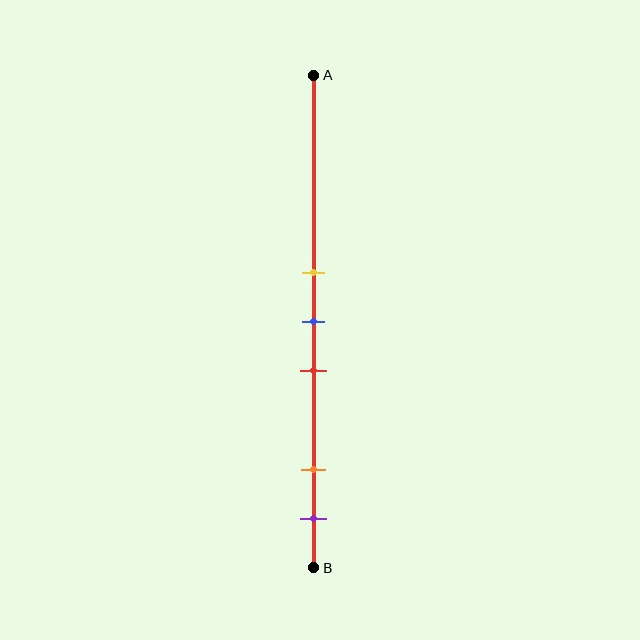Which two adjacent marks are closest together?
The yellow and blue marks are the closest adjacent pair.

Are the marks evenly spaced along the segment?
No, the marks are not evenly spaced.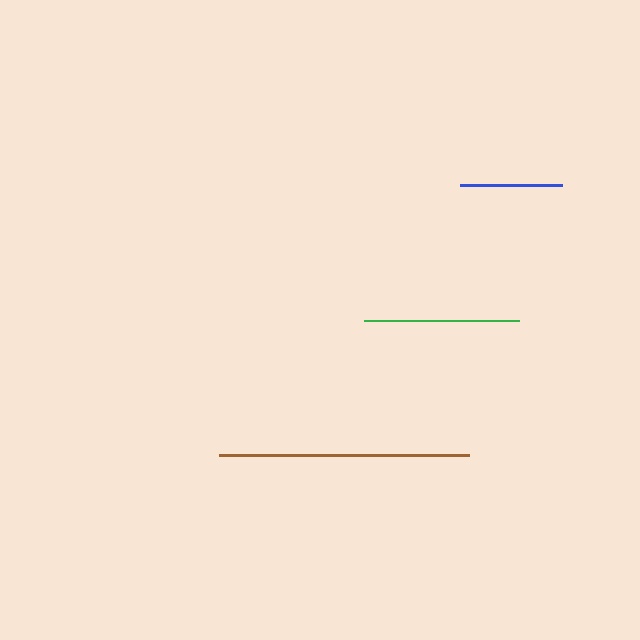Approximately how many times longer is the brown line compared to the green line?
The brown line is approximately 1.6 times the length of the green line.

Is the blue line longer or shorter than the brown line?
The brown line is longer than the blue line.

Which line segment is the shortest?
The blue line is the shortest at approximately 102 pixels.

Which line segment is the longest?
The brown line is the longest at approximately 249 pixels.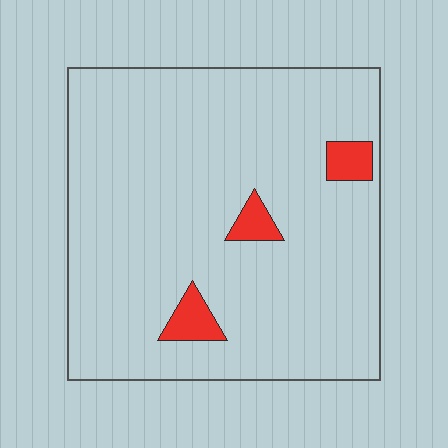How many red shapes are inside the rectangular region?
3.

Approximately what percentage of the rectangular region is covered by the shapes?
Approximately 5%.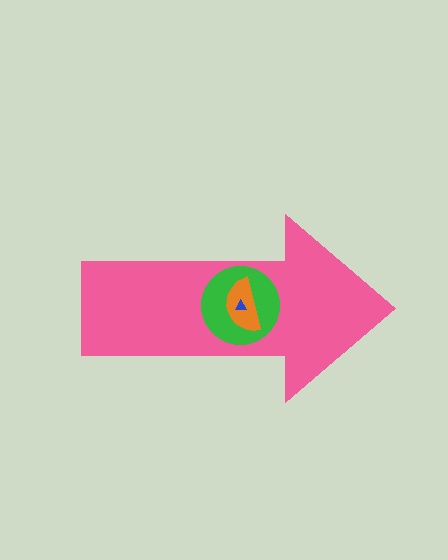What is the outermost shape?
The pink arrow.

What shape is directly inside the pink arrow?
The green circle.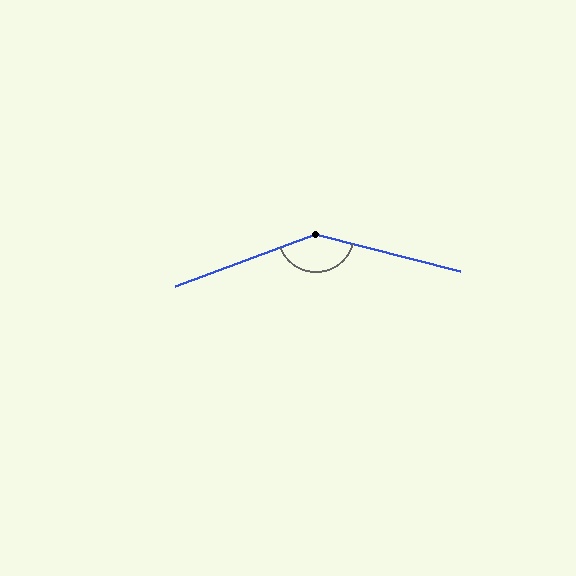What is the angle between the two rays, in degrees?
Approximately 145 degrees.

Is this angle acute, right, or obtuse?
It is obtuse.